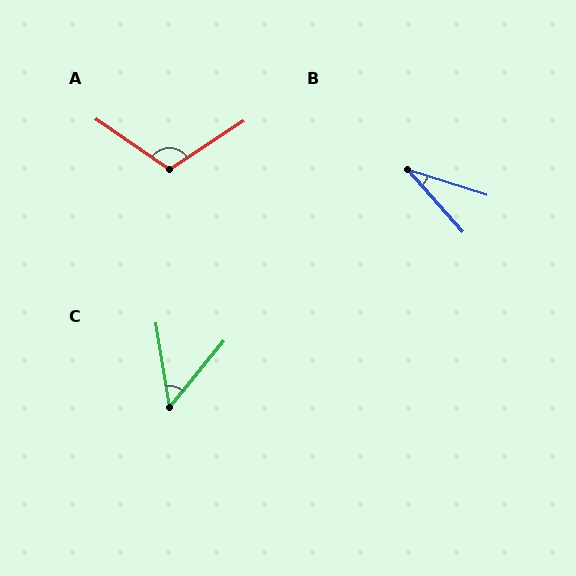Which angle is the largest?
A, at approximately 113 degrees.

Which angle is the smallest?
B, at approximately 31 degrees.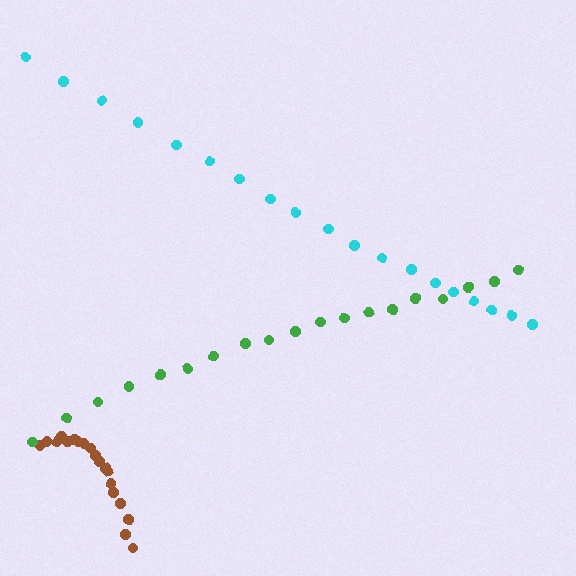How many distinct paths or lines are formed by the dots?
There are 3 distinct paths.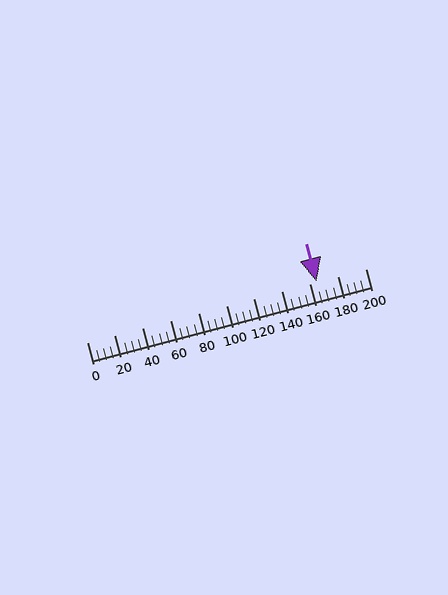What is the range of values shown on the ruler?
The ruler shows values from 0 to 200.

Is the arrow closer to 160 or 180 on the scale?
The arrow is closer to 160.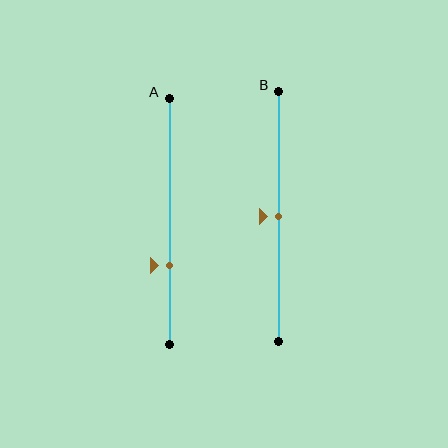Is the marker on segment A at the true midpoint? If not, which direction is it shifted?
No, the marker on segment A is shifted downward by about 18% of the segment length.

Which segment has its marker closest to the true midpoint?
Segment B has its marker closest to the true midpoint.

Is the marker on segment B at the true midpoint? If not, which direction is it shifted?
Yes, the marker on segment B is at the true midpoint.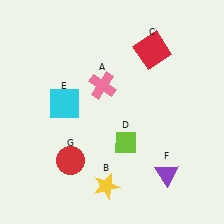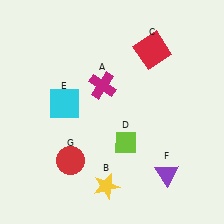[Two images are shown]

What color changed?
The cross (A) changed from pink in Image 1 to magenta in Image 2.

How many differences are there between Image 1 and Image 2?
There is 1 difference between the two images.